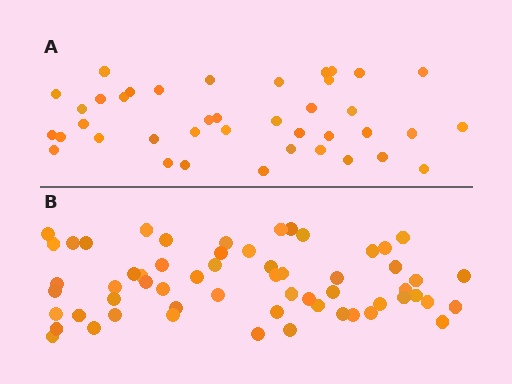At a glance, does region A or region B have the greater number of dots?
Region B (the bottom region) has more dots.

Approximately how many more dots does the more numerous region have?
Region B has approximately 20 more dots than region A.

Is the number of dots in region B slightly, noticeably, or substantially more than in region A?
Region B has substantially more. The ratio is roughly 1.5 to 1.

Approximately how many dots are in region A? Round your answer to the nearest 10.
About 40 dots.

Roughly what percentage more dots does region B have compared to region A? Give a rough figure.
About 50% more.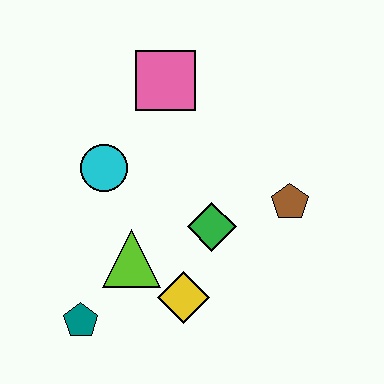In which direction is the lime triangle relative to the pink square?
The lime triangle is below the pink square.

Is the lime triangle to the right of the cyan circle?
Yes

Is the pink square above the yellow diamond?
Yes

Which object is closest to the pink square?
The cyan circle is closest to the pink square.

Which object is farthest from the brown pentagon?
The teal pentagon is farthest from the brown pentagon.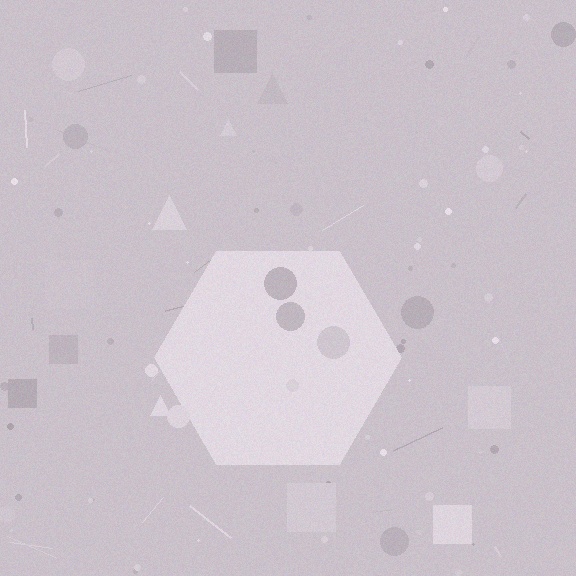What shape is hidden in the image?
A hexagon is hidden in the image.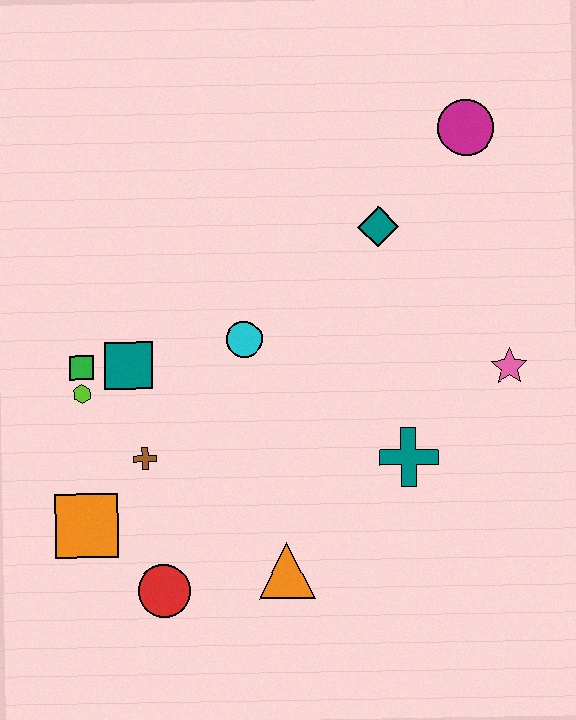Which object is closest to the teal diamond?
The magenta circle is closest to the teal diamond.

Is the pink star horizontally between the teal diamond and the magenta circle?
No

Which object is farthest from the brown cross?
The magenta circle is farthest from the brown cross.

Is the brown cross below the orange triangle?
No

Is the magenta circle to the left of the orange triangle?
No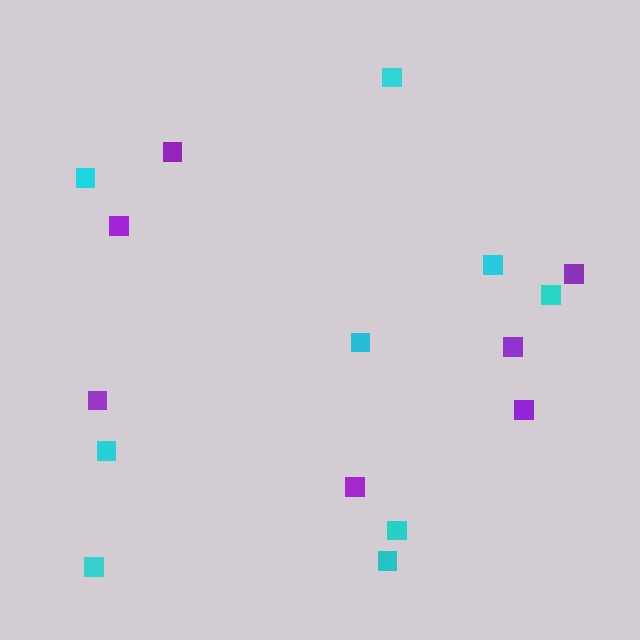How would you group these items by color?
There are 2 groups: one group of cyan squares (9) and one group of purple squares (7).